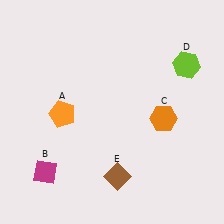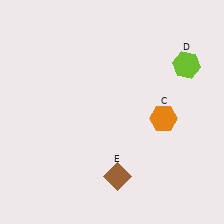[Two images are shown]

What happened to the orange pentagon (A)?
The orange pentagon (A) was removed in Image 2. It was in the bottom-left area of Image 1.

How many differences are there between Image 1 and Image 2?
There are 2 differences between the two images.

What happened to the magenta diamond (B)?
The magenta diamond (B) was removed in Image 2. It was in the bottom-left area of Image 1.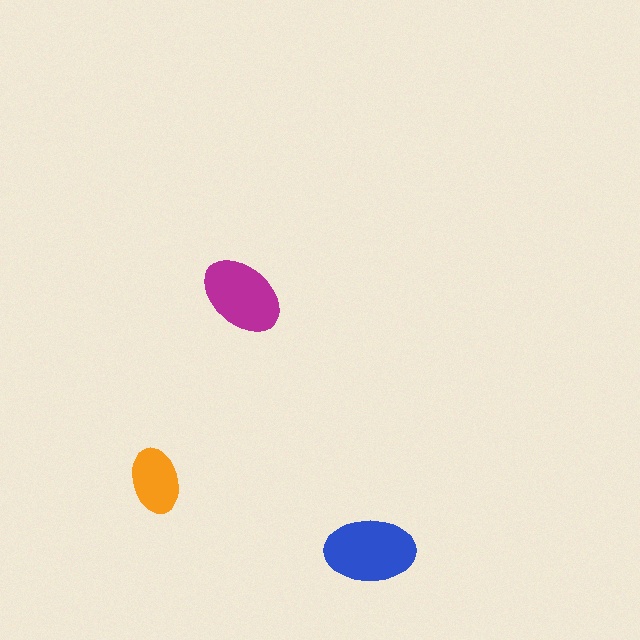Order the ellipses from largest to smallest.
the blue one, the magenta one, the orange one.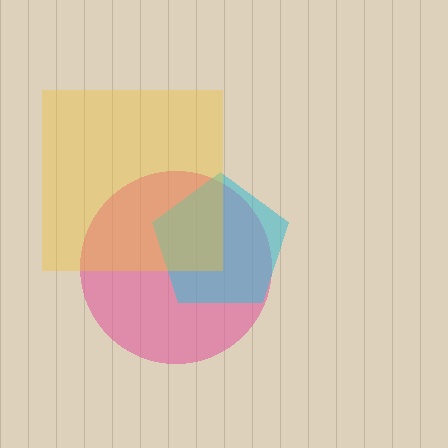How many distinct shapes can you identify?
There are 3 distinct shapes: a pink circle, a cyan pentagon, a yellow square.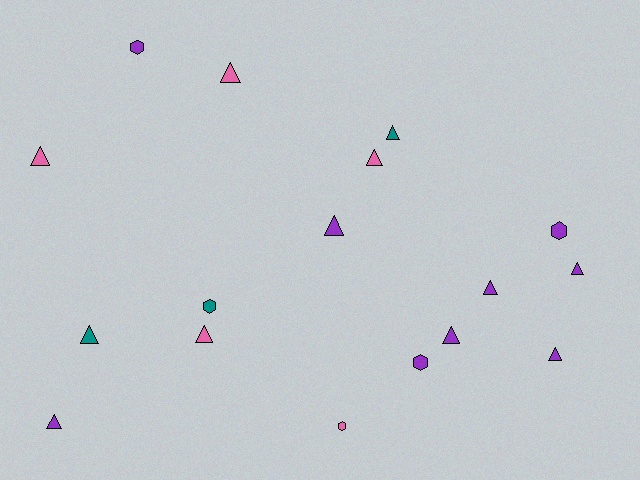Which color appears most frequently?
Purple, with 9 objects.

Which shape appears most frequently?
Triangle, with 12 objects.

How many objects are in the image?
There are 17 objects.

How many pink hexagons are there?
There is 1 pink hexagon.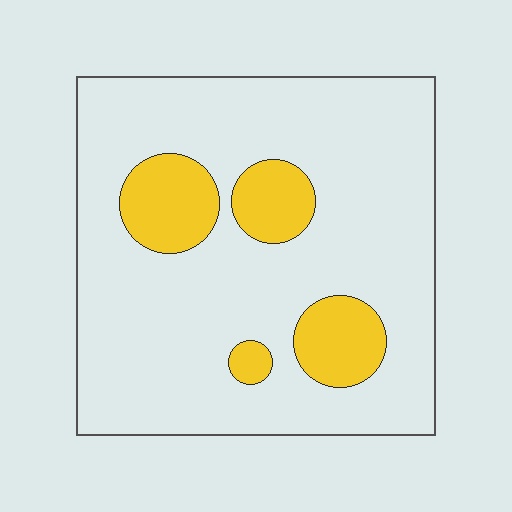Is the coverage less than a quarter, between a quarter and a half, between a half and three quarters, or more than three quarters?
Less than a quarter.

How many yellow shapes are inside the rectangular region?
4.